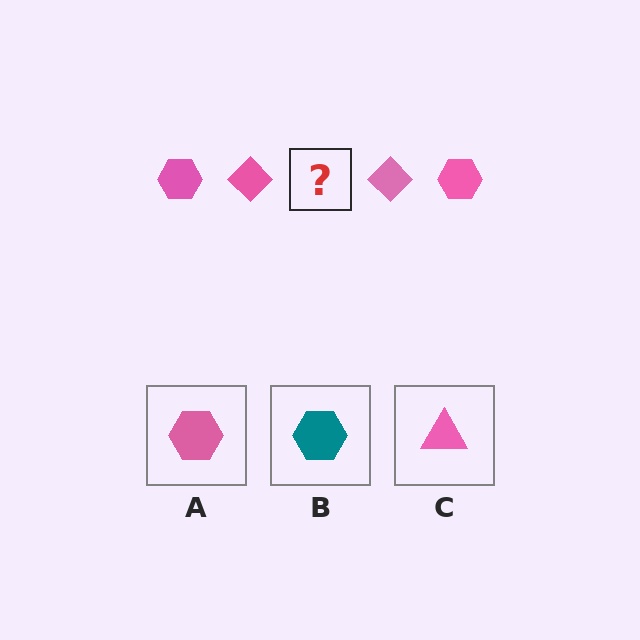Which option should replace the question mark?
Option A.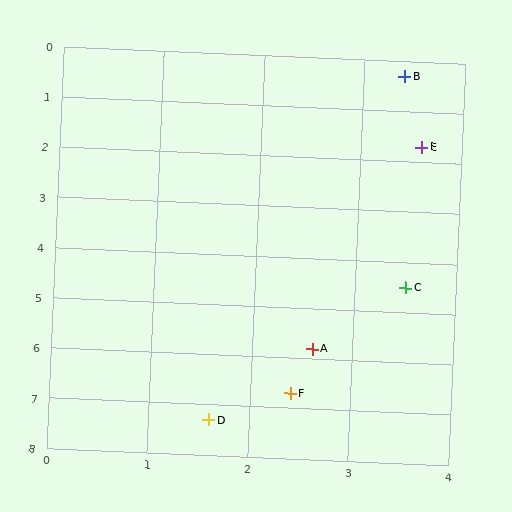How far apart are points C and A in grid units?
Points C and A are about 1.6 grid units apart.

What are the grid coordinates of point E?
Point E is at approximately (3.6, 1.7).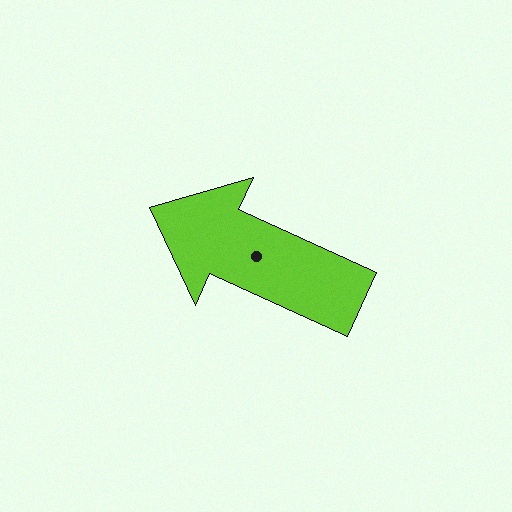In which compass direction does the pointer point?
Northwest.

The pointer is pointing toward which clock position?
Roughly 10 o'clock.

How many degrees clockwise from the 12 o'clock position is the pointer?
Approximately 295 degrees.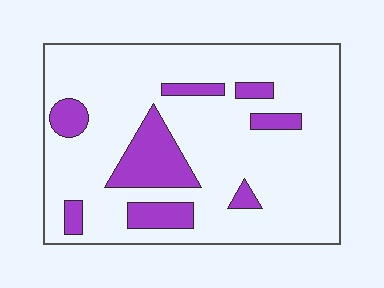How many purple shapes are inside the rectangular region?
8.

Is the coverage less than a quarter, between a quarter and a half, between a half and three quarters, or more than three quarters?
Less than a quarter.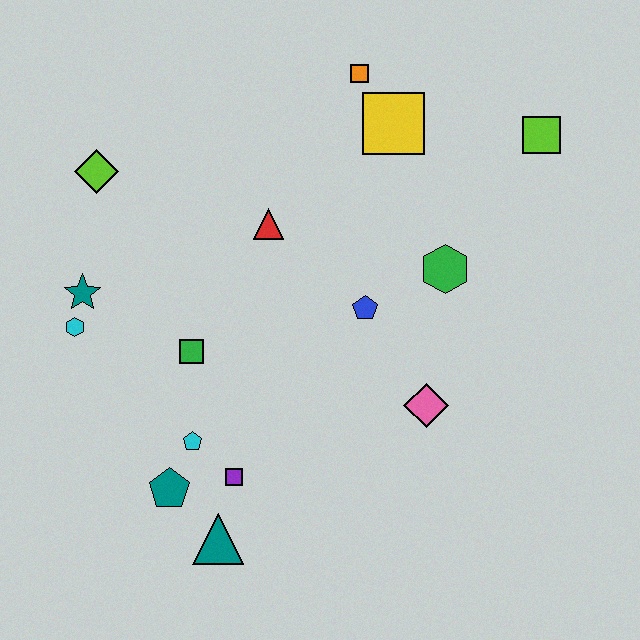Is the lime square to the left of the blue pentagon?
No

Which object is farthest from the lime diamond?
The lime square is farthest from the lime diamond.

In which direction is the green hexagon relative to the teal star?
The green hexagon is to the right of the teal star.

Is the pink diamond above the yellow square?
No